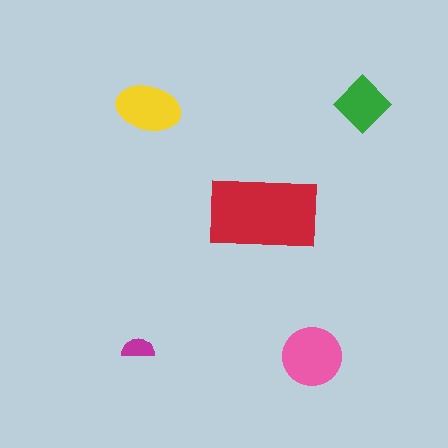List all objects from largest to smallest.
The red rectangle, the pink circle, the yellow ellipse, the green diamond, the magenta semicircle.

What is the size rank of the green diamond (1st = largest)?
4th.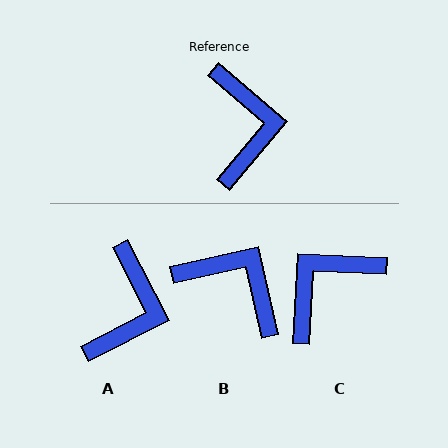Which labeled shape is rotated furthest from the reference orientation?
C, about 127 degrees away.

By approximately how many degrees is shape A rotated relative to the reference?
Approximately 22 degrees clockwise.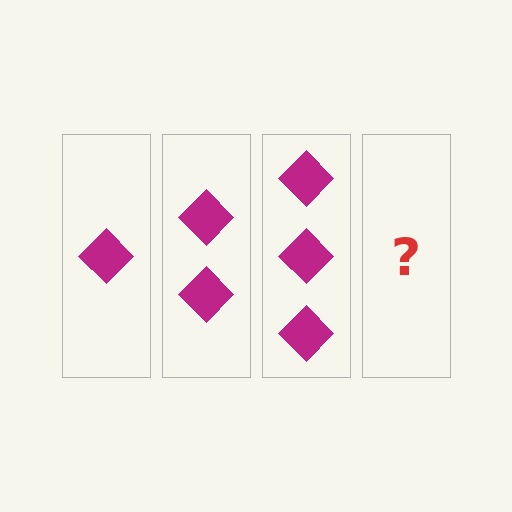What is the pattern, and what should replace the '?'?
The pattern is that each step adds one more diamond. The '?' should be 4 diamonds.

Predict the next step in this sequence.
The next step is 4 diamonds.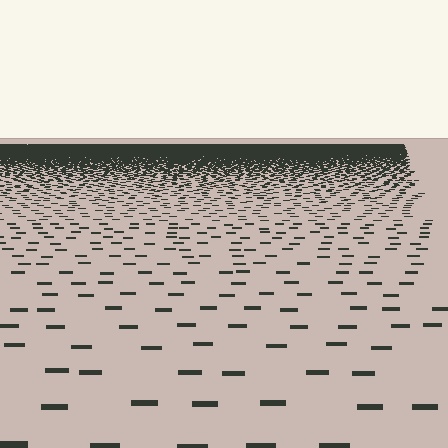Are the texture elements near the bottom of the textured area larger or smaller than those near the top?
Larger. Near the bottom, elements are closer to the viewer and appear at a bigger on-screen size.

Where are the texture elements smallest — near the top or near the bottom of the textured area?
Near the top.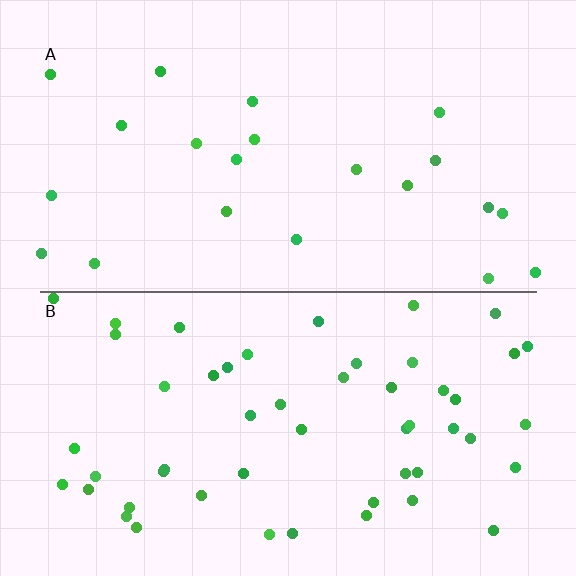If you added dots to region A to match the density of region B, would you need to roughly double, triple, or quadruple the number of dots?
Approximately double.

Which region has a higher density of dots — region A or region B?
B (the bottom).